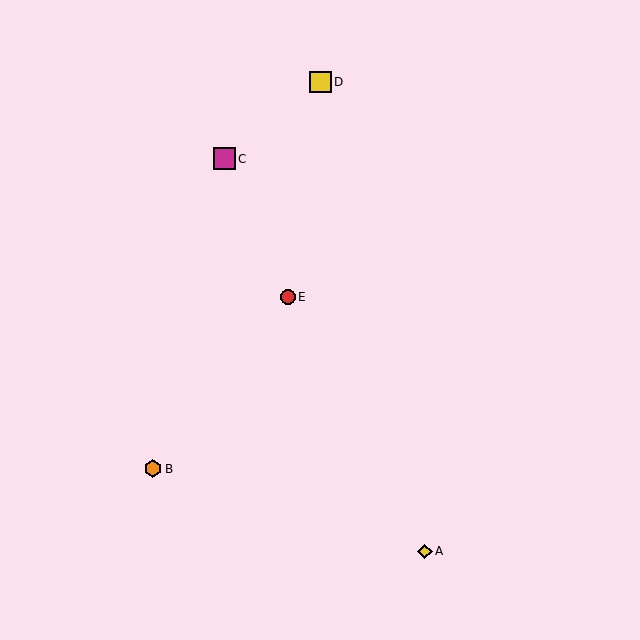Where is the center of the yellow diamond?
The center of the yellow diamond is at (425, 551).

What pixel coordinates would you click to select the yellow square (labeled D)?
Click at (321, 82) to select the yellow square D.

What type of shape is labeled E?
Shape E is a red circle.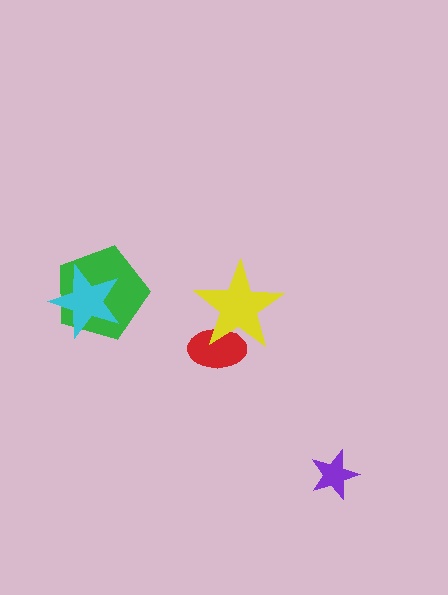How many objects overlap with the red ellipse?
1 object overlaps with the red ellipse.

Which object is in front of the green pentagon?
The cyan star is in front of the green pentagon.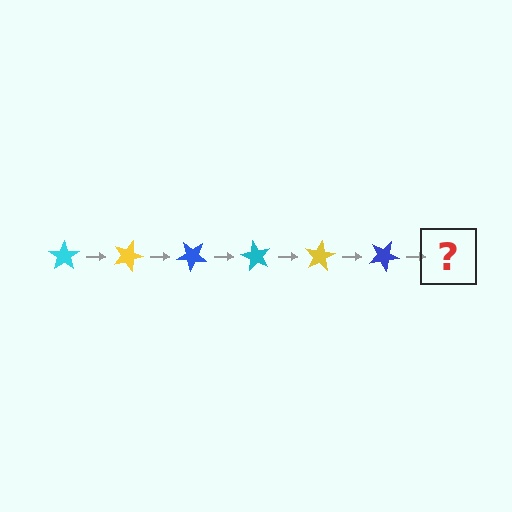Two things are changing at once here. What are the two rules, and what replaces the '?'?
The two rules are that it rotates 20 degrees each step and the color cycles through cyan, yellow, and blue. The '?' should be a cyan star, rotated 120 degrees from the start.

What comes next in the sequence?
The next element should be a cyan star, rotated 120 degrees from the start.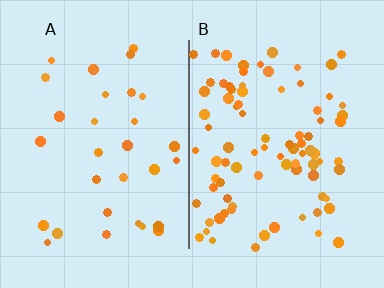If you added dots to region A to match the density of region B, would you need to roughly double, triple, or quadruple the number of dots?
Approximately triple.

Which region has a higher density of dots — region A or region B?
B (the right).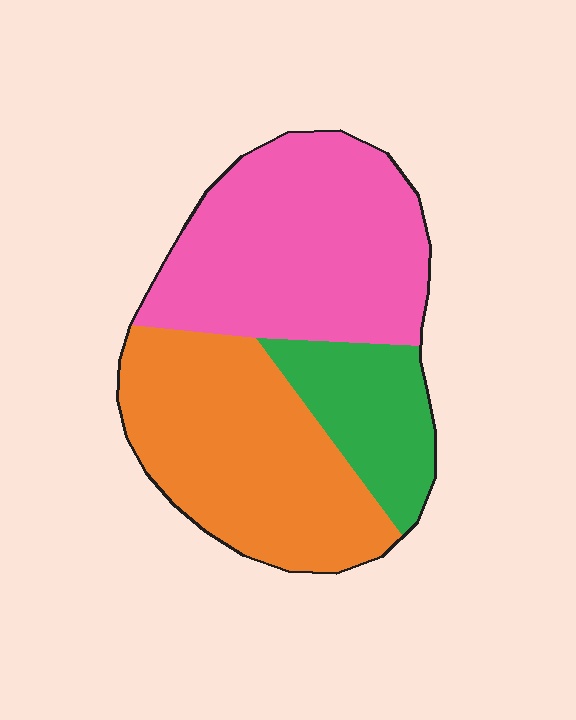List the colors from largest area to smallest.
From largest to smallest: pink, orange, green.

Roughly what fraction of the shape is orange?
Orange covers about 40% of the shape.